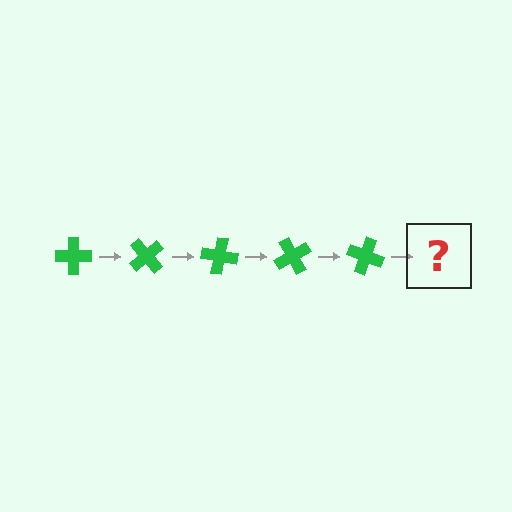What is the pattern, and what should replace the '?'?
The pattern is that the cross rotates 50 degrees each step. The '?' should be a green cross rotated 250 degrees.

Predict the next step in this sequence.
The next step is a green cross rotated 250 degrees.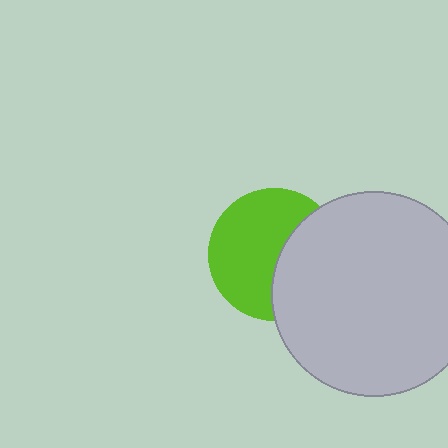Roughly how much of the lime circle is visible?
About half of it is visible (roughly 61%).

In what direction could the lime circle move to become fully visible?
The lime circle could move left. That would shift it out from behind the light gray circle entirely.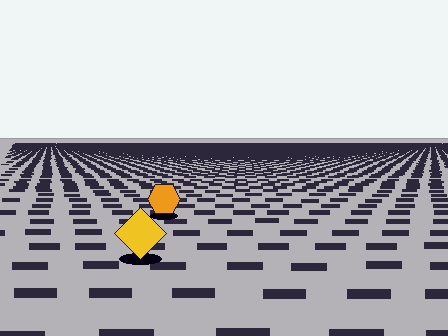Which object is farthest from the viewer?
The orange hexagon is farthest from the viewer. It appears smaller and the ground texture around it is denser.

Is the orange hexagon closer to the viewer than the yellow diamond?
No. The yellow diamond is closer — you can tell from the texture gradient: the ground texture is coarser near it.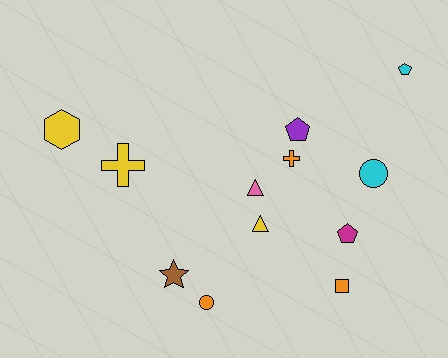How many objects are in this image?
There are 12 objects.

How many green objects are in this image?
There are no green objects.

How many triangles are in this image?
There are 2 triangles.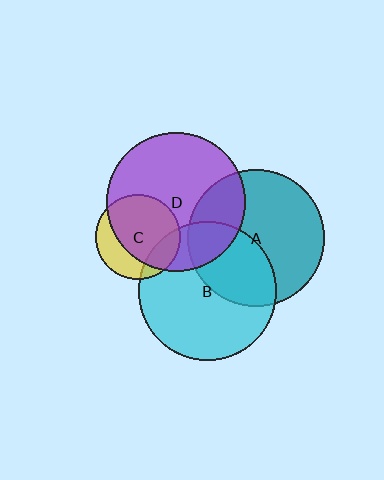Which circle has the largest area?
Circle D (purple).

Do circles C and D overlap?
Yes.